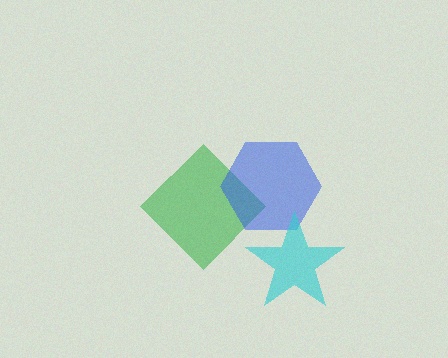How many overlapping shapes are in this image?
There are 3 overlapping shapes in the image.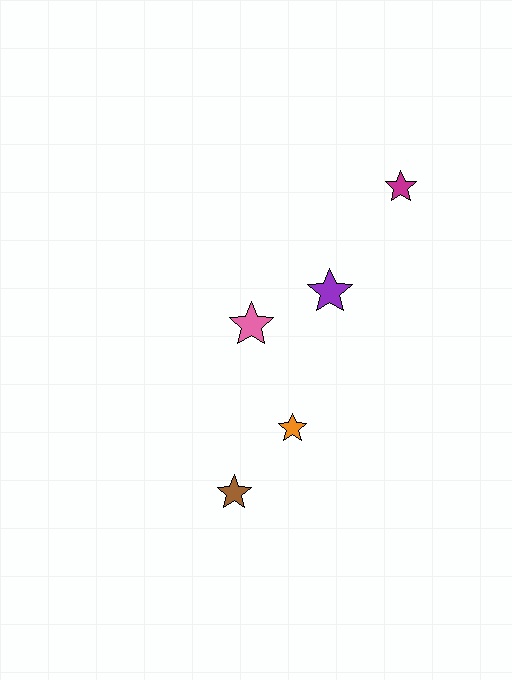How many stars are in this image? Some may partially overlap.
There are 5 stars.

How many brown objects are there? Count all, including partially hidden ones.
There is 1 brown object.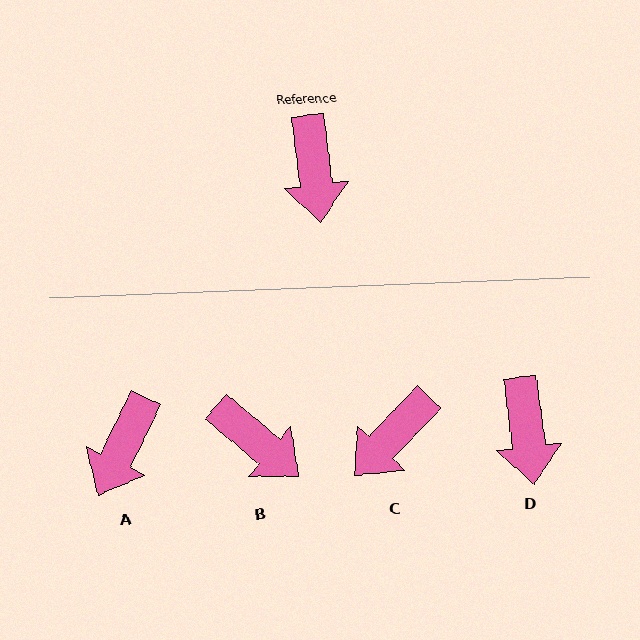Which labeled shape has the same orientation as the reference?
D.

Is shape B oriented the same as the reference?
No, it is off by about 42 degrees.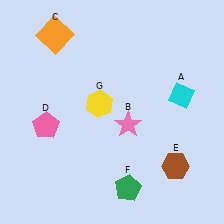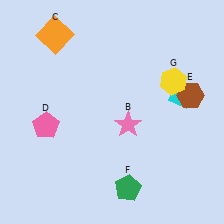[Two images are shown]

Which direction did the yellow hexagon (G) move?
The yellow hexagon (G) moved right.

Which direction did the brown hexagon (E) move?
The brown hexagon (E) moved up.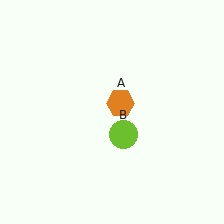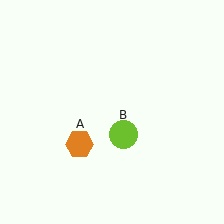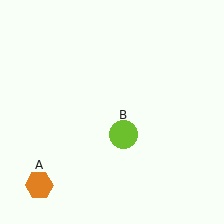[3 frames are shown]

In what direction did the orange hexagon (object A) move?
The orange hexagon (object A) moved down and to the left.